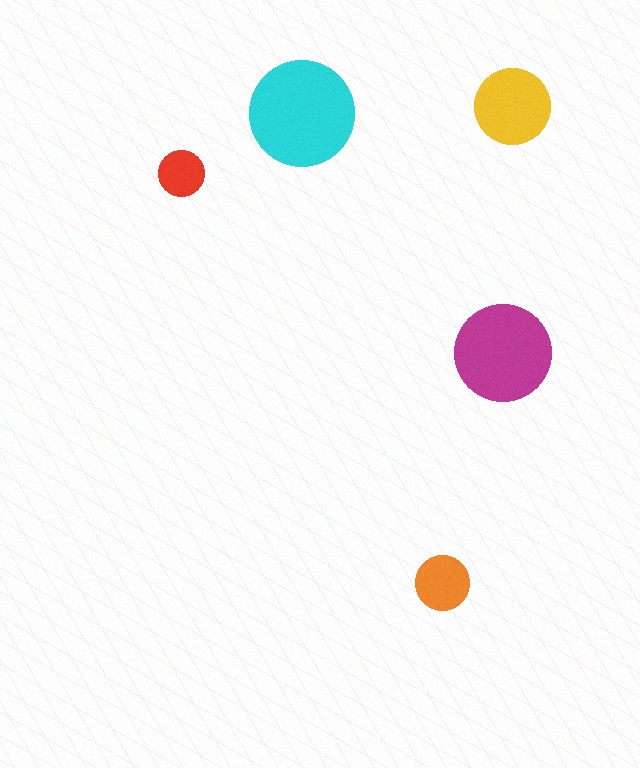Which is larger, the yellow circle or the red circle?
The yellow one.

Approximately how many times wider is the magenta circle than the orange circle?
About 2 times wider.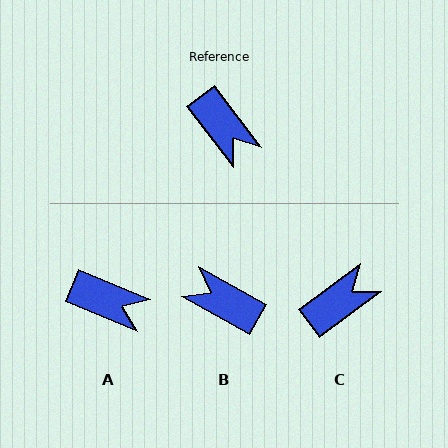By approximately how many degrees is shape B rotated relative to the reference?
Approximately 156 degrees clockwise.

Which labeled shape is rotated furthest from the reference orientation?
B, about 156 degrees away.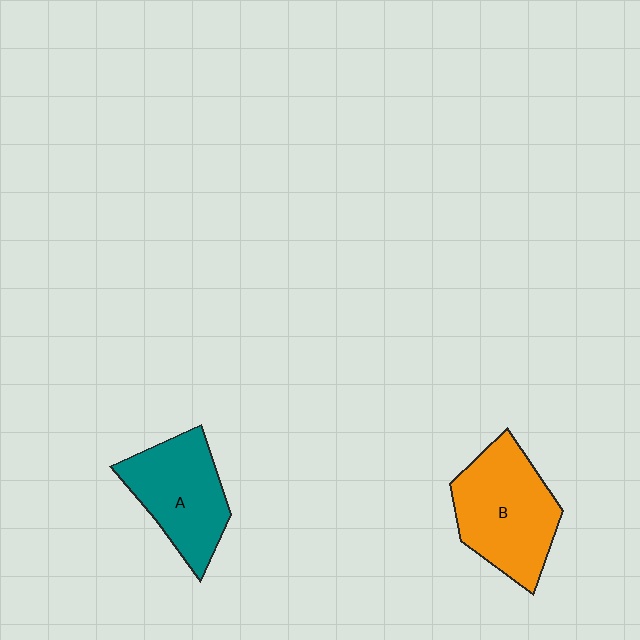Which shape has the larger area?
Shape B (orange).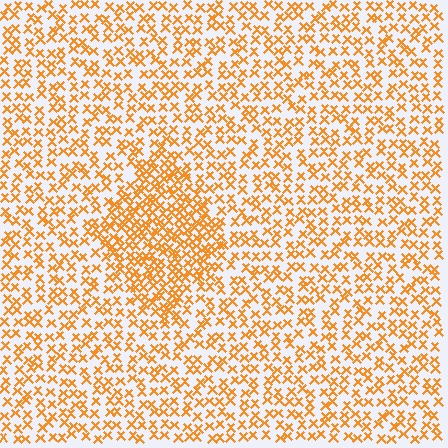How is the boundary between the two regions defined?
The boundary is defined by a change in element density (approximately 1.9x ratio). All elements are the same color, size, and shape.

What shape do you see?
I see a diamond.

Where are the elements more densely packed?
The elements are more densely packed inside the diamond boundary.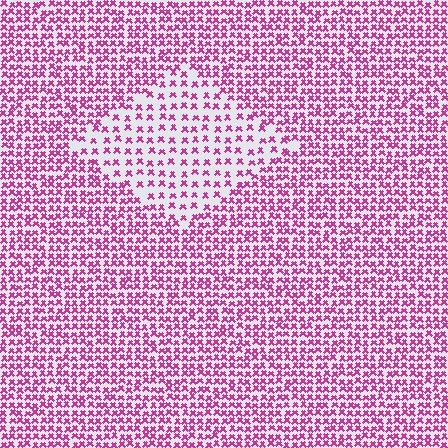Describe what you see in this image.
The image contains small magenta elements arranged at two different densities. A diamond-shaped region is visible where the elements are less densely packed than the surrounding area.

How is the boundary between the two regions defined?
The boundary is defined by a change in element density (approximately 2.0x ratio). All elements are the same color, size, and shape.